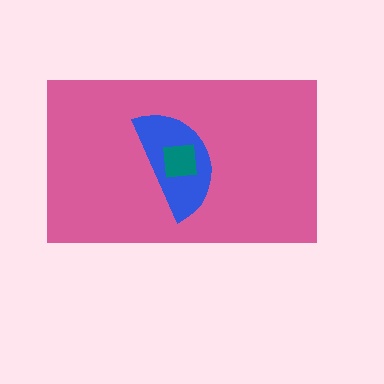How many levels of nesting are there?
3.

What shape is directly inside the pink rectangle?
The blue semicircle.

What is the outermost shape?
The pink rectangle.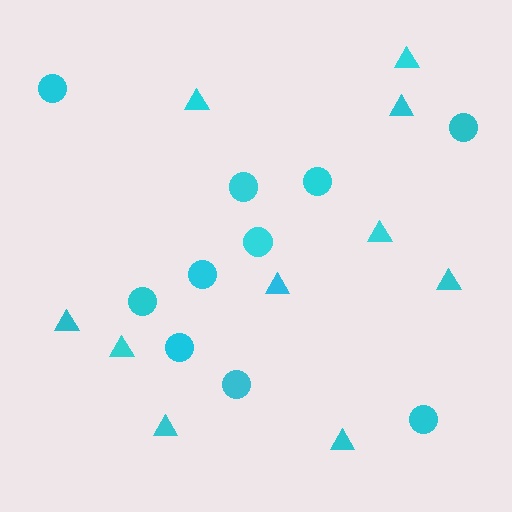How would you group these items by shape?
There are 2 groups: one group of circles (10) and one group of triangles (10).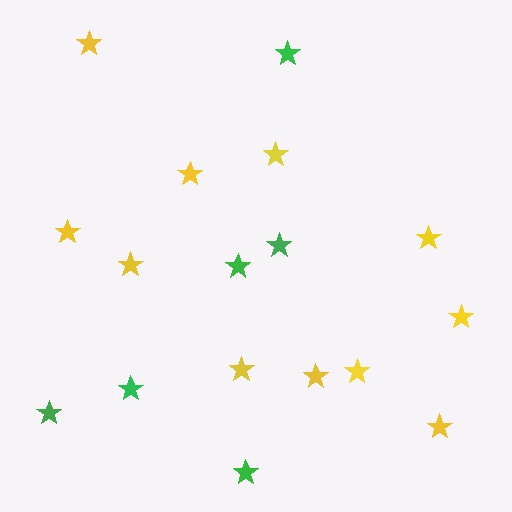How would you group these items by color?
There are 2 groups: one group of yellow stars (11) and one group of green stars (6).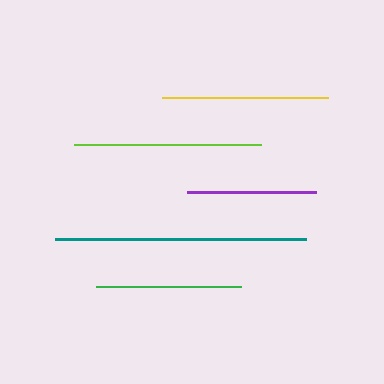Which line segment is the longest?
The teal line is the longest at approximately 251 pixels.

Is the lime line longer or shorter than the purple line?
The lime line is longer than the purple line.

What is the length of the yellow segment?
The yellow segment is approximately 166 pixels long.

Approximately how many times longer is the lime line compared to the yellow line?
The lime line is approximately 1.1 times the length of the yellow line.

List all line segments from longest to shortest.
From longest to shortest: teal, lime, yellow, green, purple.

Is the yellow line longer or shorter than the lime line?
The lime line is longer than the yellow line.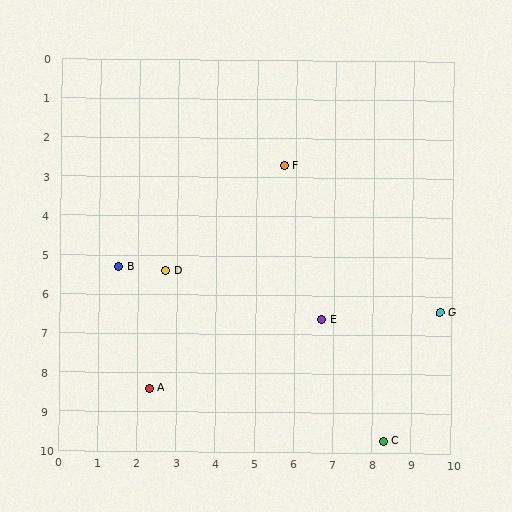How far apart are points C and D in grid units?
Points C and D are about 7.1 grid units apart.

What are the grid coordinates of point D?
Point D is at approximately (2.7, 5.4).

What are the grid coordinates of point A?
Point A is at approximately (2.3, 8.4).